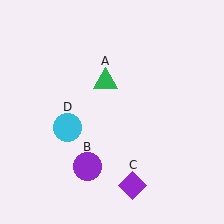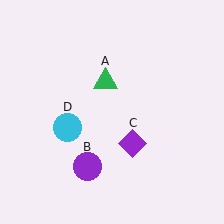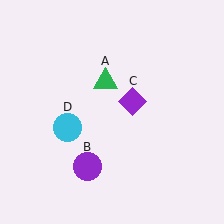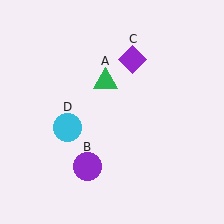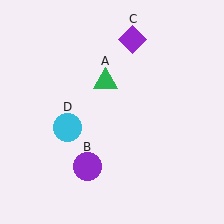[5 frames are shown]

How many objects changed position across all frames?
1 object changed position: purple diamond (object C).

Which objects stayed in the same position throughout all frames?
Green triangle (object A) and purple circle (object B) and cyan circle (object D) remained stationary.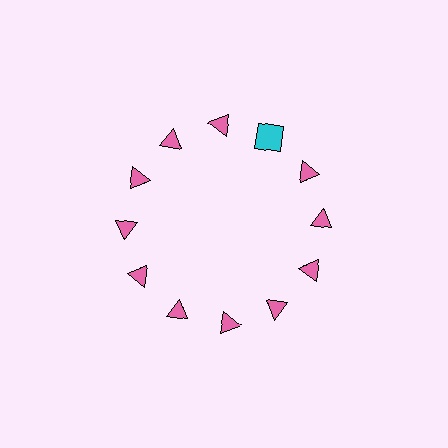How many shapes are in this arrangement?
There are 12 shapes arranged in a ring pattern.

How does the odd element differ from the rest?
It differs in both color (cyan instead of pink) and shape (square instead of triangle).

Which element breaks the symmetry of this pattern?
The cyan square at roughly the 1 o'clock position breaks the symmetry. All other shapes are pink triangles.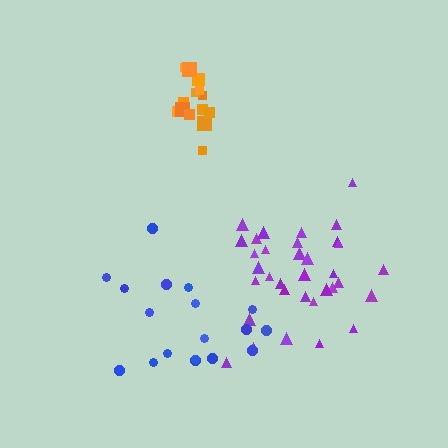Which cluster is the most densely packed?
Orange.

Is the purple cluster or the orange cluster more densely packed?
Orange.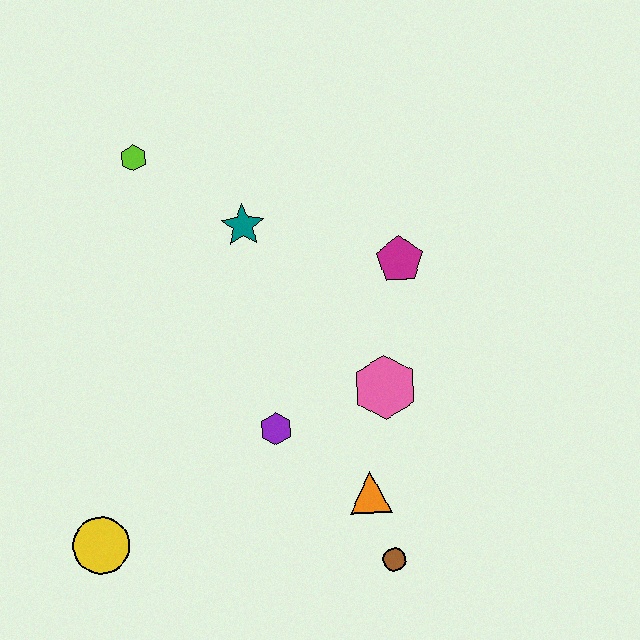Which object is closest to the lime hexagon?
The teal star is closest to the lime hexagon.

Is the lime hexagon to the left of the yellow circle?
No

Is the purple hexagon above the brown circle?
Yes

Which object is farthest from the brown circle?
The lime hexagon is farthest from the brown circle.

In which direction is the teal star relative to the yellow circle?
The teal star is above the yellow circle.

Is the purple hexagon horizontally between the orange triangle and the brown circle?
No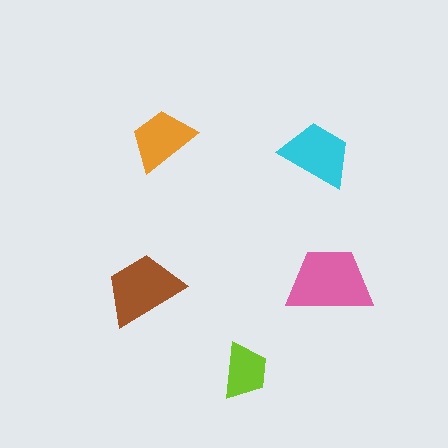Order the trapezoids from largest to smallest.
the pink one, the brown one, the cyan one, the orange one, the lime one.